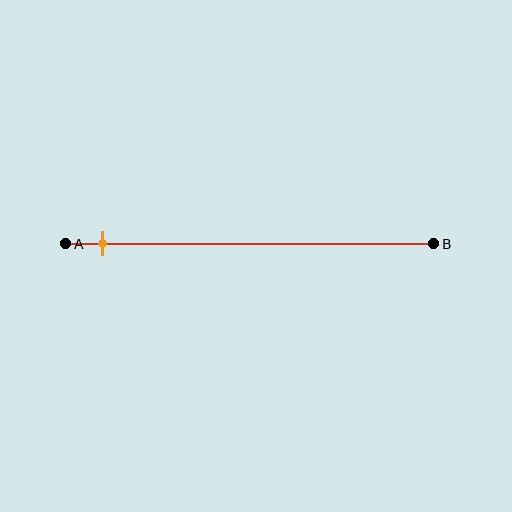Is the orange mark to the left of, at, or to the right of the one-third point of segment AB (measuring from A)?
The orange mark is to the left of the one-third point of segment AB.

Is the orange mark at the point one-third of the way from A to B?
No, the mark is at about 10% from A, not at the 33% one-third point.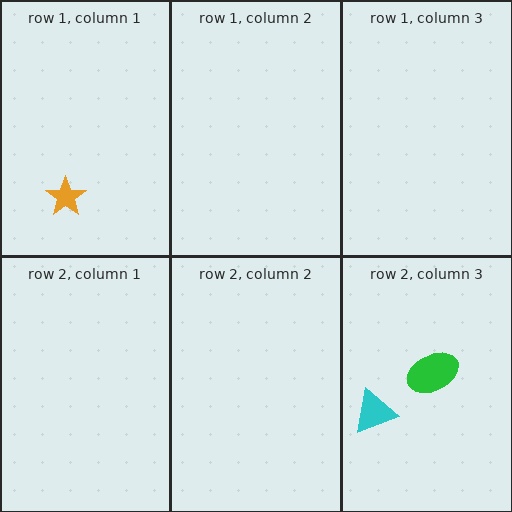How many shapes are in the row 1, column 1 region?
1.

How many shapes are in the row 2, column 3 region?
2.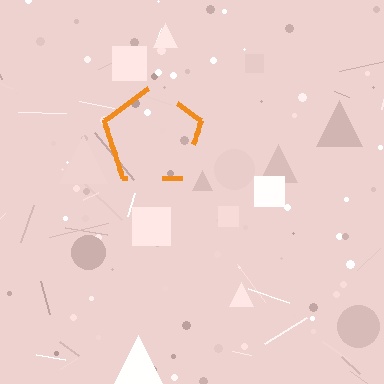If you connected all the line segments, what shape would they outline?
They would outline a pentagon.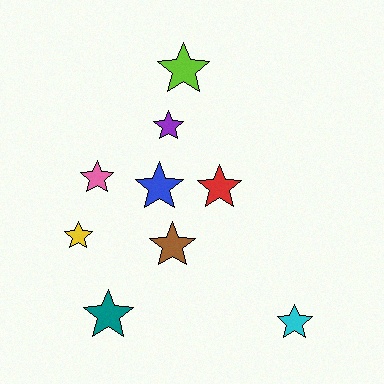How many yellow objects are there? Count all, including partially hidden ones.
There is 1 yellow object.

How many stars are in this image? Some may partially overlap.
There are 9 stars.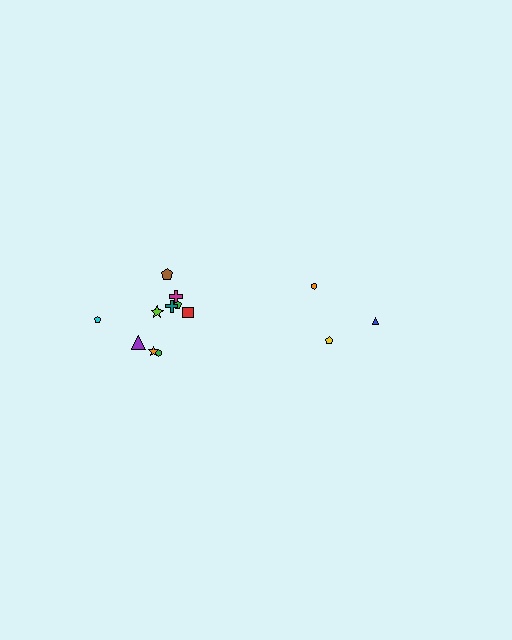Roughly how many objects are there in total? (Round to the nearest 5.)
Roughly 15 objects in total.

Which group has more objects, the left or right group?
The left group.